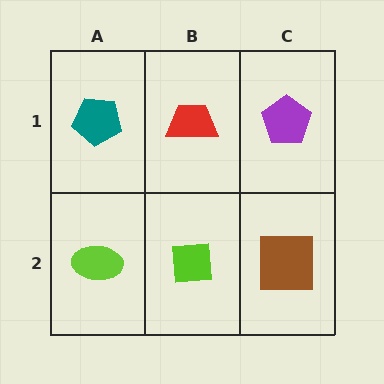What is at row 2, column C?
A brown square.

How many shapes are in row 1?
3 shapes.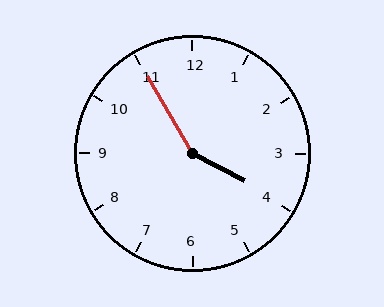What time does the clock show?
3:55.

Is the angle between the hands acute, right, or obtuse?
It is obtuse.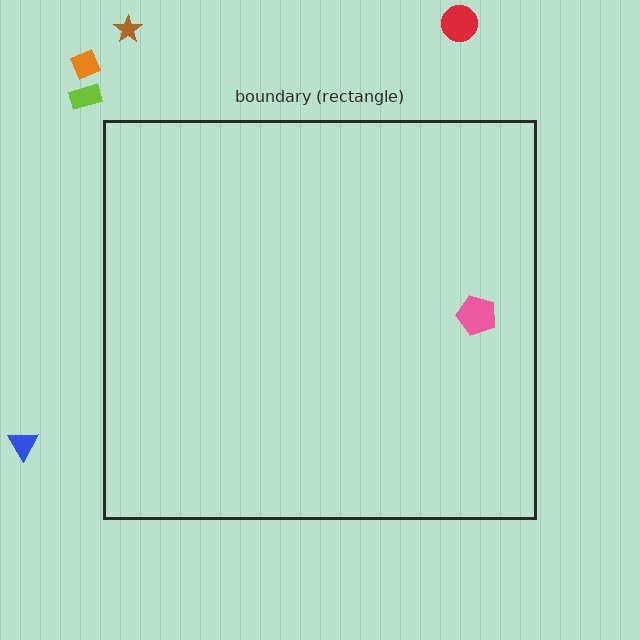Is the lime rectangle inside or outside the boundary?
Outside.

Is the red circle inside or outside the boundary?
Outside.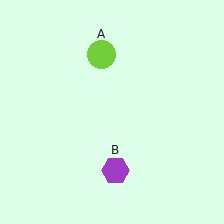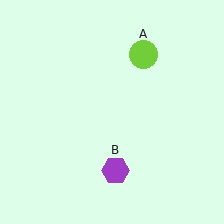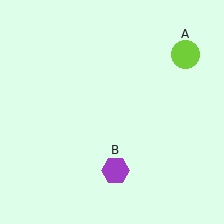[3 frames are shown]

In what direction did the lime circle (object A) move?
The lime circle (object A) moved right.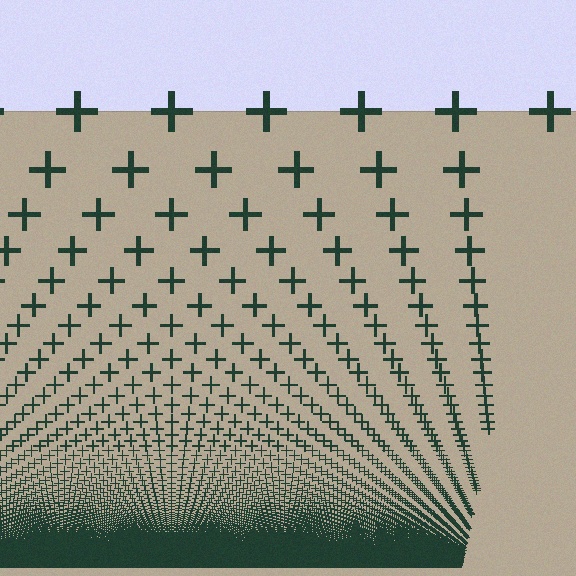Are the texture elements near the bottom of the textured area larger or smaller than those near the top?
Smaller. The gradient is inverted — elements near the bottom are smaller and denser.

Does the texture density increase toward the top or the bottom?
Density increases toward the bottom.